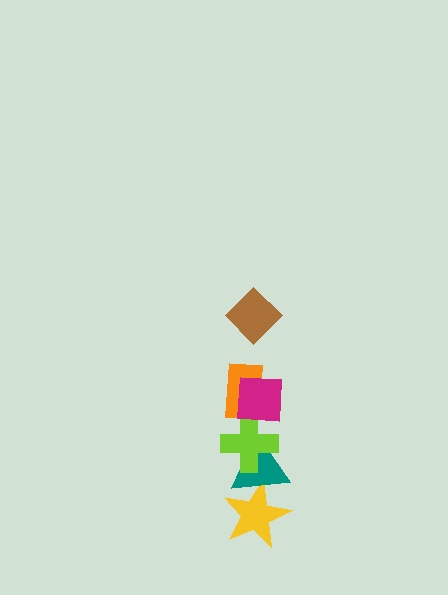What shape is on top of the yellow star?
The teal triangle is on top of the yellow star.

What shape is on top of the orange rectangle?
The magenta square is on top of the orange rectangle.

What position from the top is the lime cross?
The lime cross is 4th from the top.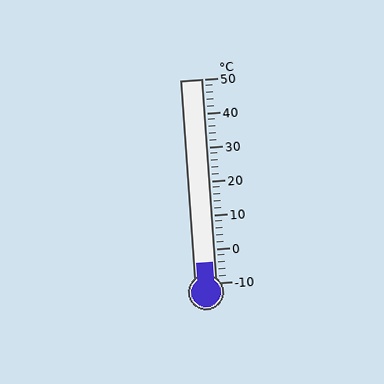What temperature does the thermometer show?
The thermometer shows approximately -4°C.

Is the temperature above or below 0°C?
The temperature is below 0°C.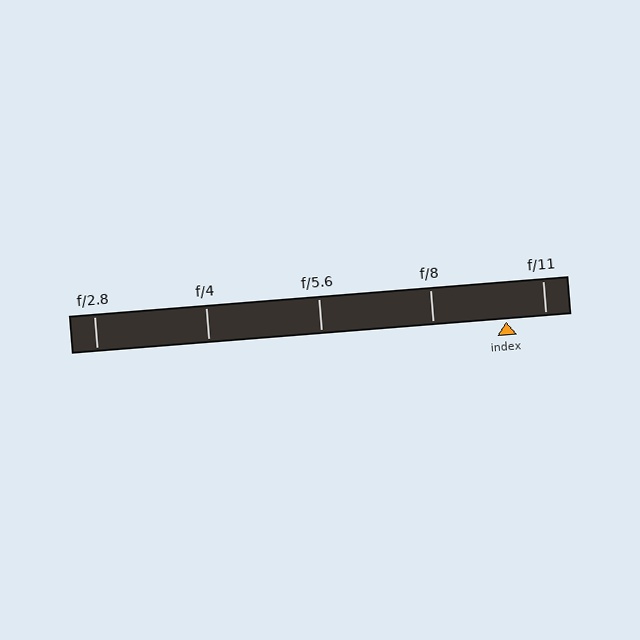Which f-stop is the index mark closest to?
The index mark is closest to f/11.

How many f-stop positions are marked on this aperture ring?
There are 5 f-stop positions marked.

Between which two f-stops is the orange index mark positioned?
The index mark is between f/8 and f/11.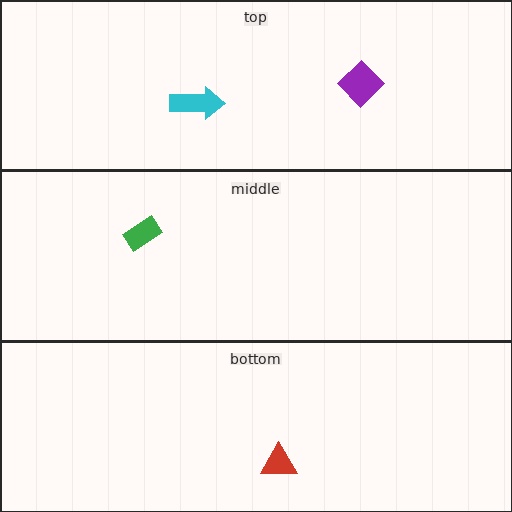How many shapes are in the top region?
2.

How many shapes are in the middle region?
1.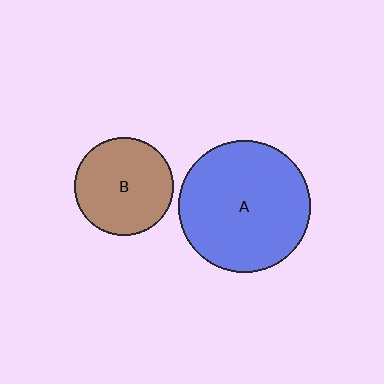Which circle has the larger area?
Circle A (blue).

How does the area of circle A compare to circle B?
Approximately 1.8 times.